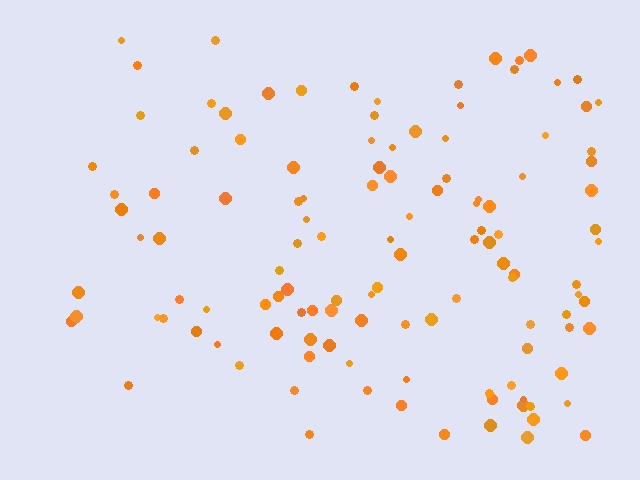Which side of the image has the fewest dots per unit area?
The left.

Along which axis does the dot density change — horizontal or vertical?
Horizontal.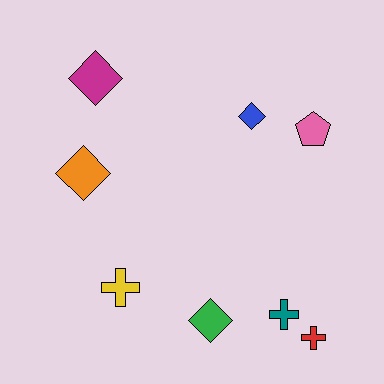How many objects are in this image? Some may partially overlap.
There are 8 objects.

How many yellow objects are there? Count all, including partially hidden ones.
There is 1 yellow object.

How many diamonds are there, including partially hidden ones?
There are 4 diamonds.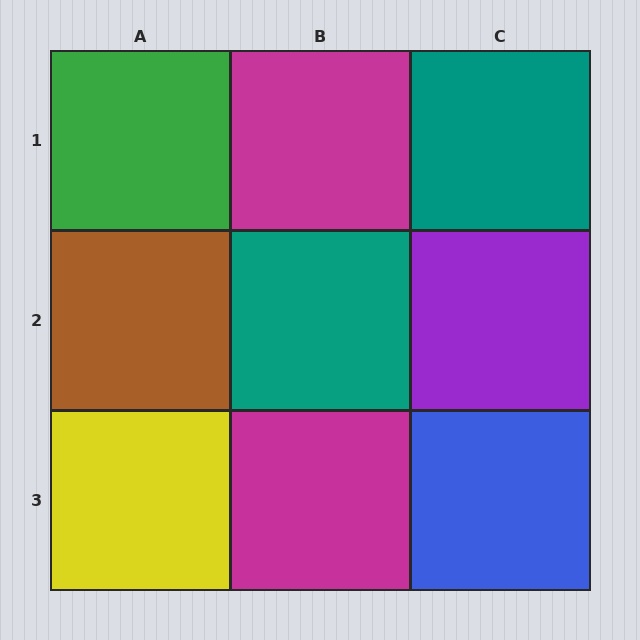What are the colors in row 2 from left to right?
Brown, teal, purple.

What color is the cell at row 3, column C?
Blue.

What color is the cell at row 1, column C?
Teal.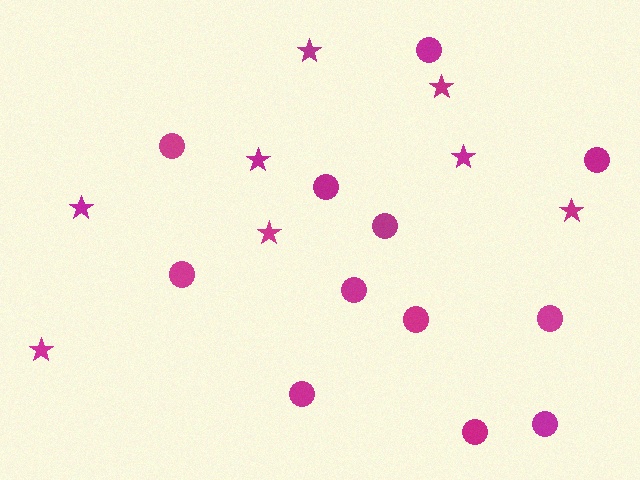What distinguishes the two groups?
There are 2 groups: one group of stars (8) and one group of circles (12).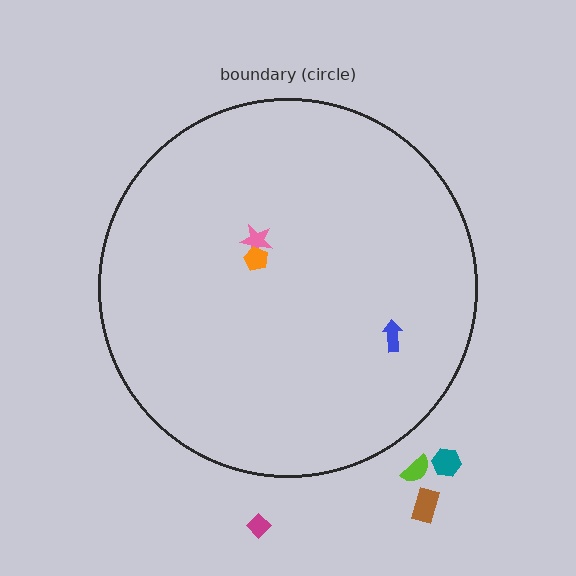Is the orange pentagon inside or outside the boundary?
Inside.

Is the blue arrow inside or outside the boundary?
Inside.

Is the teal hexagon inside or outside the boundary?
Outside.